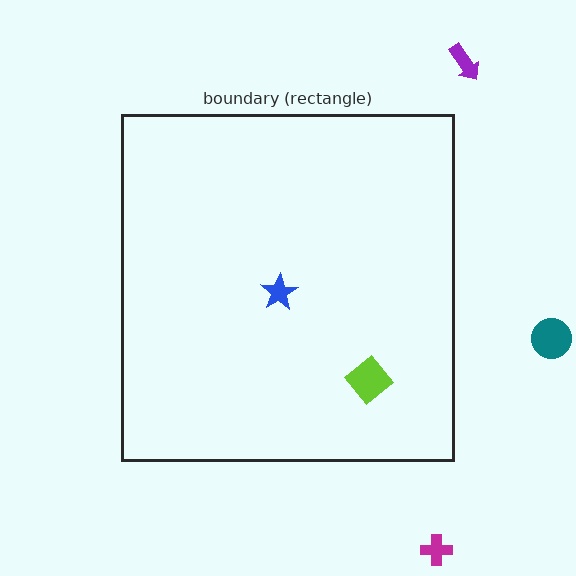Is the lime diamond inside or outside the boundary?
Inside.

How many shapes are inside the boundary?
2 inside, 3 outside.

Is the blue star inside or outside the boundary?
Inside.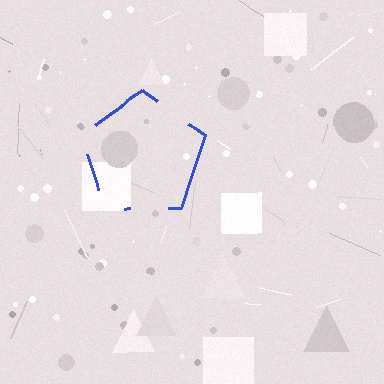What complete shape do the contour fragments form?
The contour fragments form a pentagon.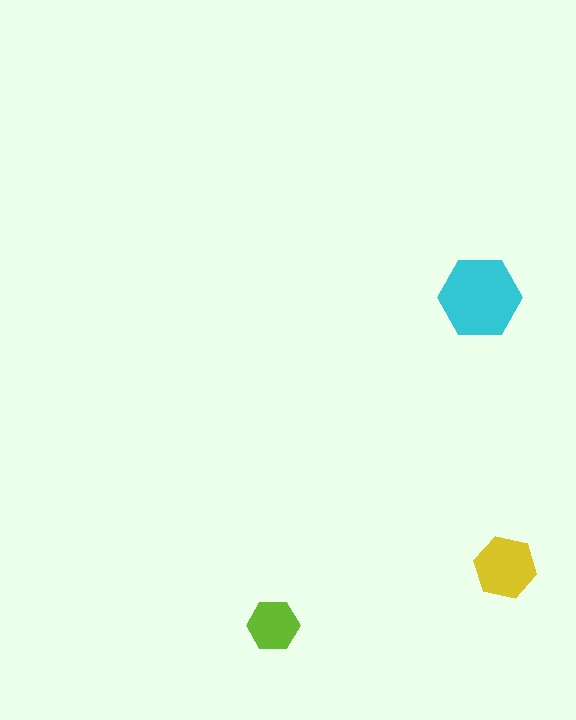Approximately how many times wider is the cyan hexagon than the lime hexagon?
About 1.5 times wider.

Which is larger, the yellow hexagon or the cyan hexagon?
The cyan one.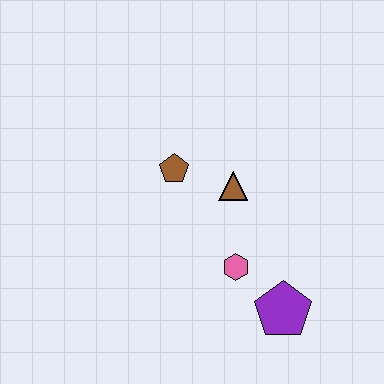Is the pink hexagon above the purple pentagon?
Yes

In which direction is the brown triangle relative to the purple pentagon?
The brown triangle is above the purple pentagon.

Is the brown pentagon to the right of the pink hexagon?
No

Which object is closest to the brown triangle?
The brown pentagon is closest to the brown triangle.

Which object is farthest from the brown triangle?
The purple pentagon is farthest from the brown triangle.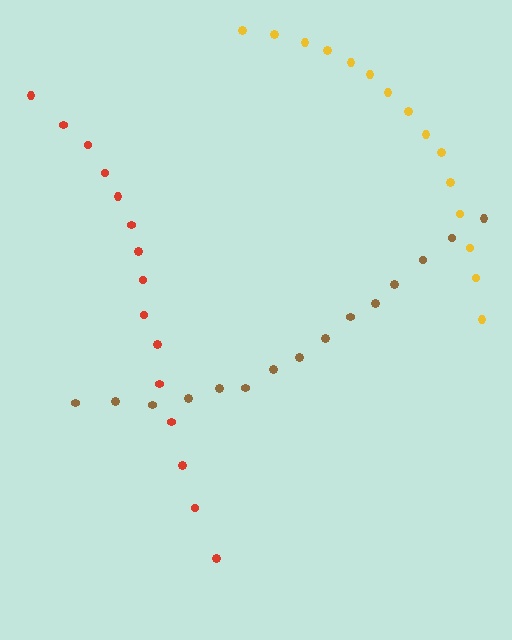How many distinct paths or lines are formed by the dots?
There are 3 distinct paths.